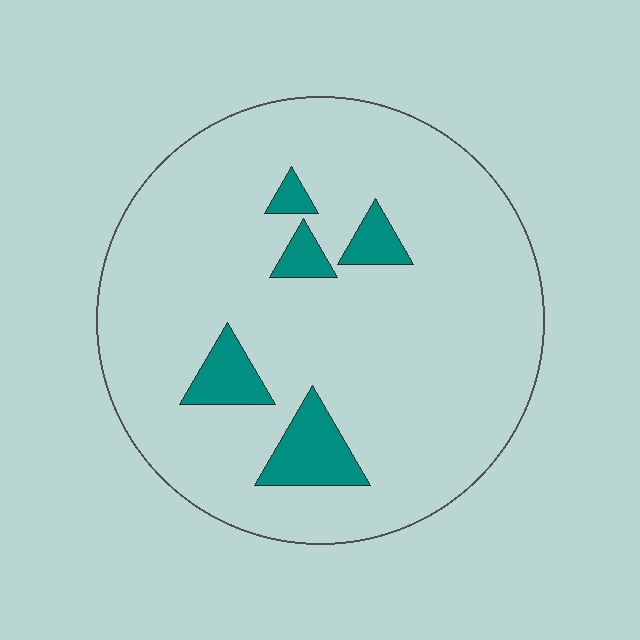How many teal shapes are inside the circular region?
5.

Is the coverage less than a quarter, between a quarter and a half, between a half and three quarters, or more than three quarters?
Less than a quarter.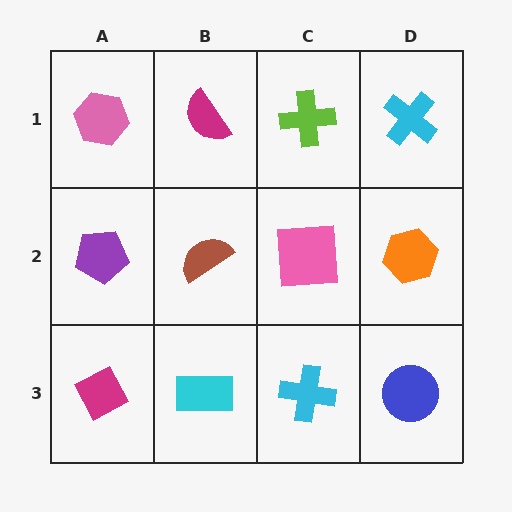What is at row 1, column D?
A cyan cross.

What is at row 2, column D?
An orange hexagon.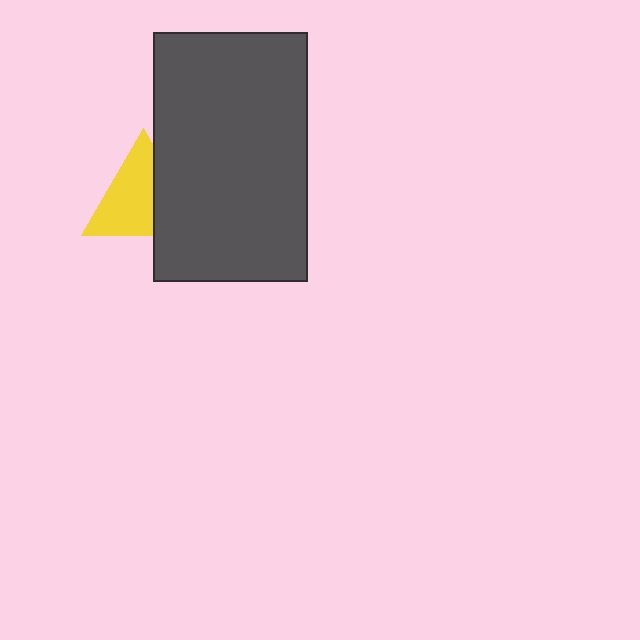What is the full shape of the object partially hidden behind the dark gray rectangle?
The partially hidden object is a yellow triangle.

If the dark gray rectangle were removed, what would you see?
You would see the complete yellow triangle.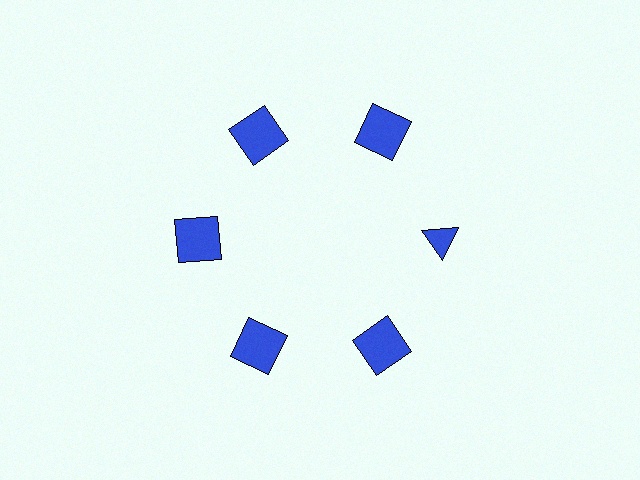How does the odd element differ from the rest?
It has a different shape: triangle instead of square.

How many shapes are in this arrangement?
There are 6 shapes arranged in a ring pattern.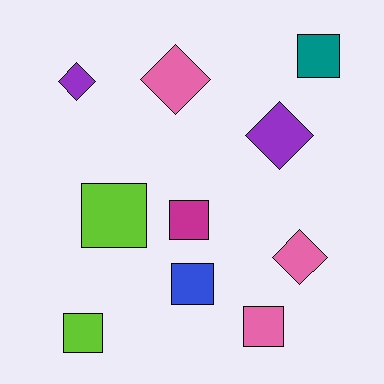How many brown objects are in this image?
There are no brown objects.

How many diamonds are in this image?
There are 4 diamonds.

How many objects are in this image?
There are 10 objects.